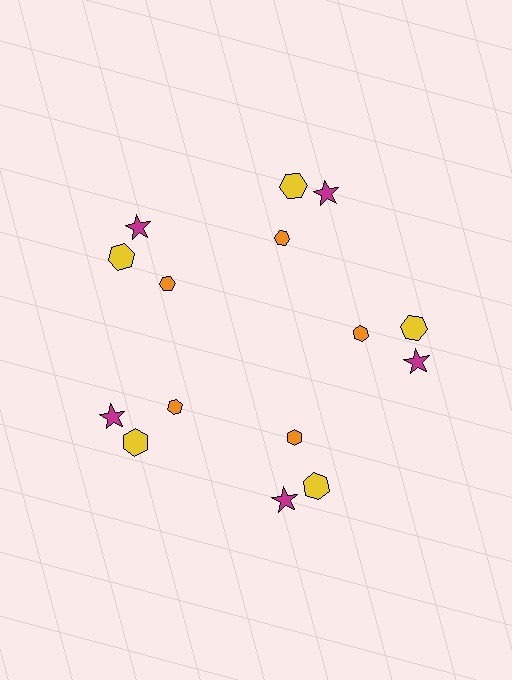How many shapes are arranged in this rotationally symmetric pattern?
There are 15 shapes, arranged in 5 groups of 3.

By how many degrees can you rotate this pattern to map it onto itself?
The pattern maps onto itself every 72 degrees of rotation.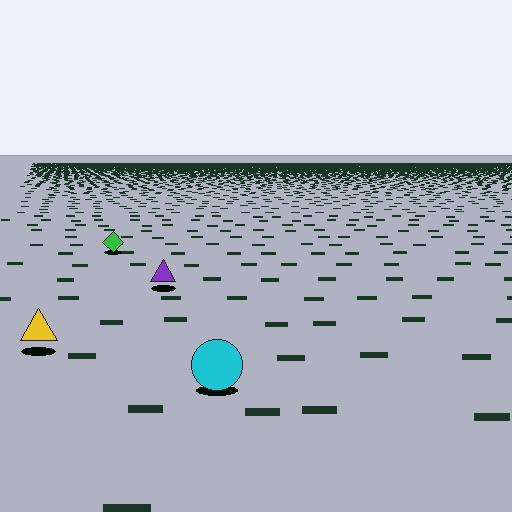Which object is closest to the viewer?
The cyan circle is closest. The texture marks near it are larger and more spread out.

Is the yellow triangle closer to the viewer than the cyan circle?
No. The cyan circle is closer — you can tell from the texture gradient: the ground texture is coarser near it.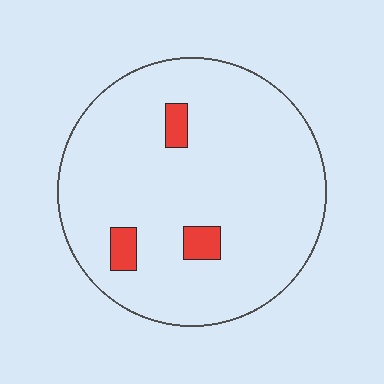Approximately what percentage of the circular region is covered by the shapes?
Approximately 5%.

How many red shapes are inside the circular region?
3.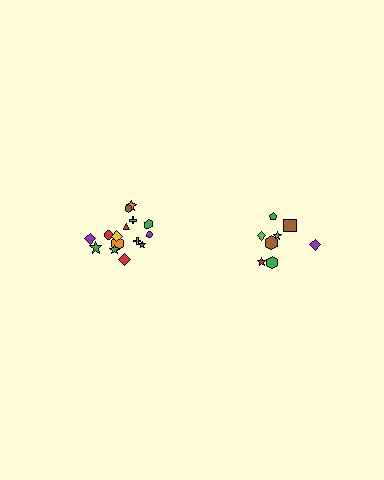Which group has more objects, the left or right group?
The left group.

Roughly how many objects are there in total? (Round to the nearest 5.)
Roughly 25 objects in total.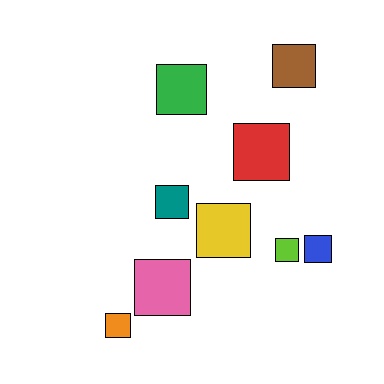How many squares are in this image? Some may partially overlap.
There are 9 squares.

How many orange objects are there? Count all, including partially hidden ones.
There is 1 orange object.